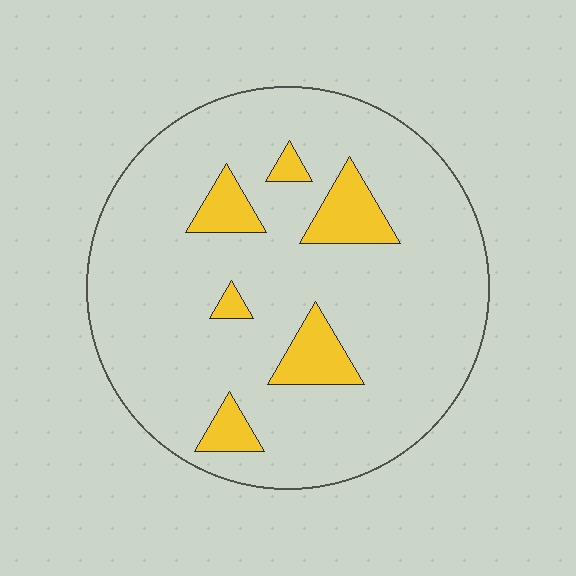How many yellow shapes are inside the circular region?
6.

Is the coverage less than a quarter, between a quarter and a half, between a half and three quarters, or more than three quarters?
Less than a quarter.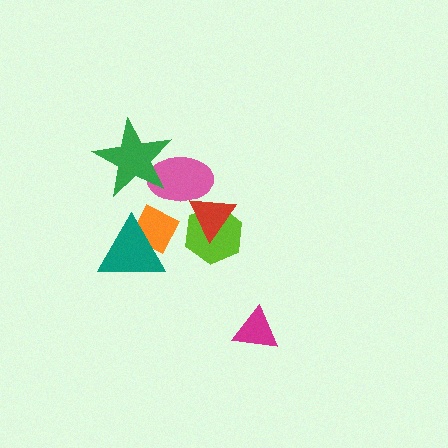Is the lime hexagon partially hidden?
Yes, it is partially covered by another shape.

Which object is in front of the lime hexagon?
The red triangle is in front of the lime hexagon.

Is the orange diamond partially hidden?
Yes, it is partially covered by another shape.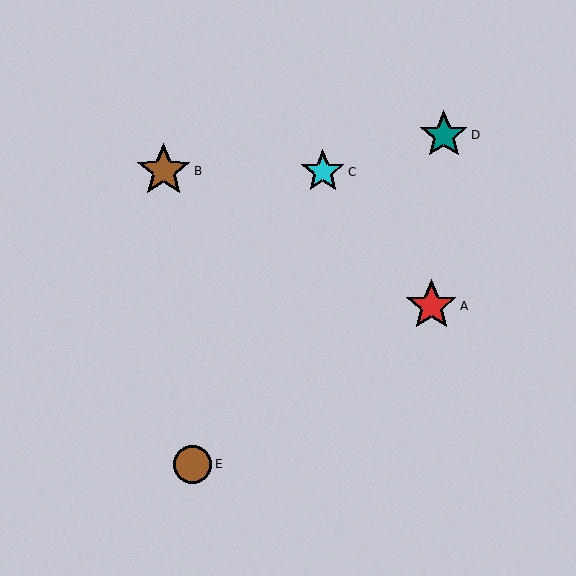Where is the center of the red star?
The center of the red star is at (431, 306).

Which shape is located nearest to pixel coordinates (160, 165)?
The brown star (labeled B) at (164, 171) is nearest to that location.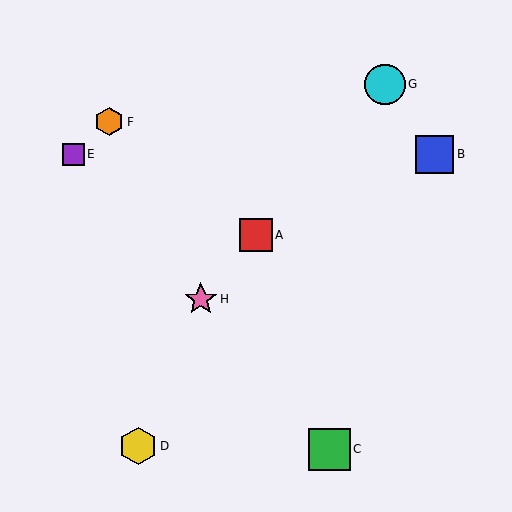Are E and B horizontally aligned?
Yes, both are at y≈154.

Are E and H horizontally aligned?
No, E is at y≈154 and H is at y≈299.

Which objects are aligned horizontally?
Objects B, E are aligned horizontally.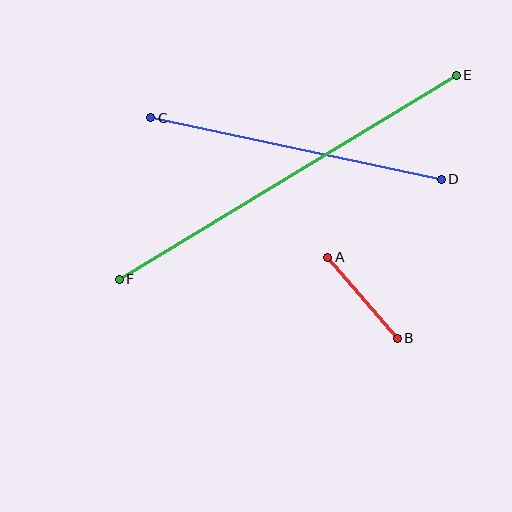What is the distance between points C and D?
The distance is approximately 297 pixels.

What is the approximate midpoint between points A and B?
The midpoint is at approximately (362, 298) pixels.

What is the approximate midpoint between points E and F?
The midpoint is at approximately (288, 177) pixels.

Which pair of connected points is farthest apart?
Points E and F are farthest apart.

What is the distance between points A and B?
The distance is approximately 107 pixels.